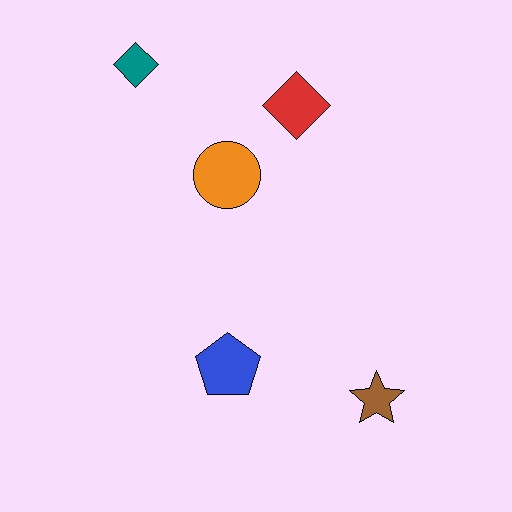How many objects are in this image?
There are 5 objects.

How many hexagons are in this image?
There are no hexagons.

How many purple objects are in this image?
There are no purple objects.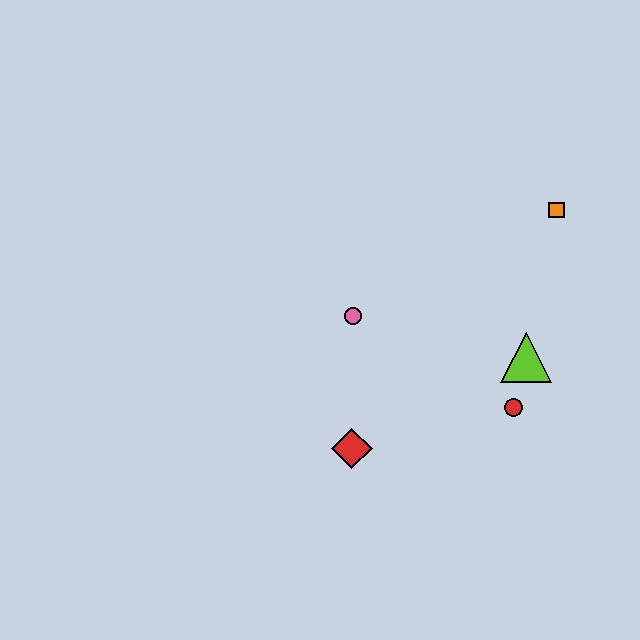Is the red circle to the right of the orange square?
No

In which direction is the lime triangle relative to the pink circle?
The lime triangle is to the right of the pink circle.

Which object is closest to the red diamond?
The pink circle is closest to the red diamond.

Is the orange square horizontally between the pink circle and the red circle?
No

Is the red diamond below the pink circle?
Yes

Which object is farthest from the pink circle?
The orange square is farthest from the pink circle.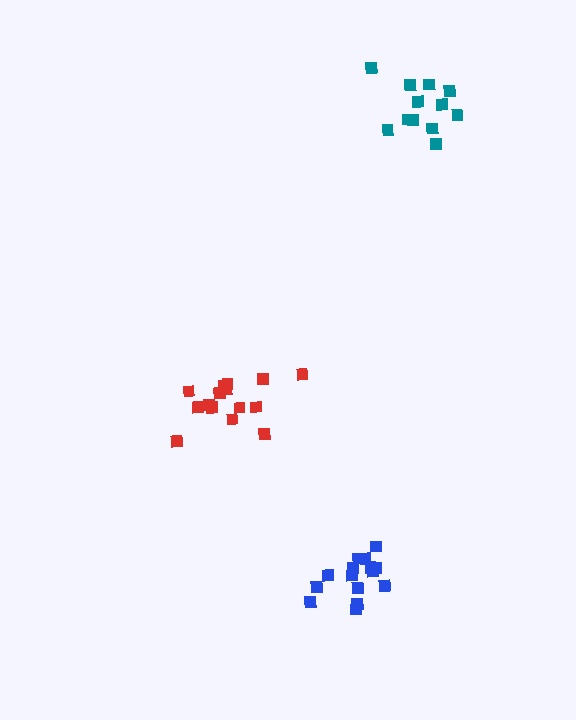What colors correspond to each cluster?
The clusters are colored: red, blue, teal.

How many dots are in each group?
Group 1: 15 dots, Group 2: 15 dots, Group 3: 12 dots (42 total).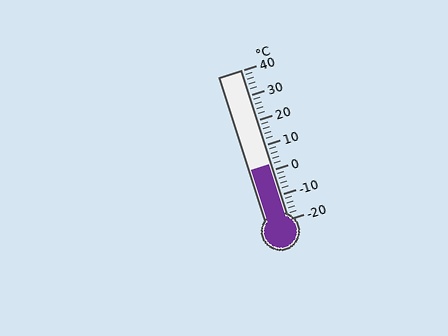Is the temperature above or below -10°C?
The temperature is above -10°C.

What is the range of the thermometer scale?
The thermometer scale ranges from -20°C to 40°C.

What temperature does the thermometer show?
The thermometer shows approximately 2°C.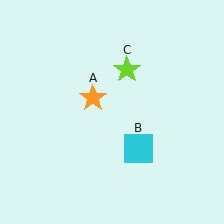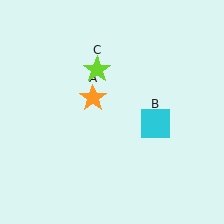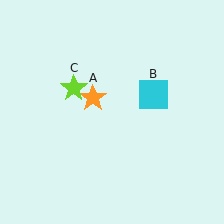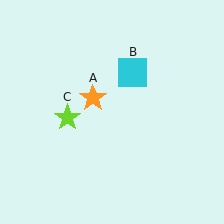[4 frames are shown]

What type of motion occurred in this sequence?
The cyan square (object B), lime star (object C) rotated counterclockwise around the center of the scene.